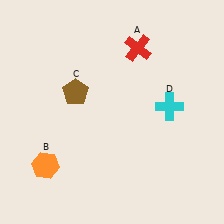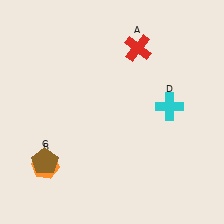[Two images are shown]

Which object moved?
The brown pentagon (C) moved down.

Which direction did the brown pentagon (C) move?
The brown pentagon (C) moved down.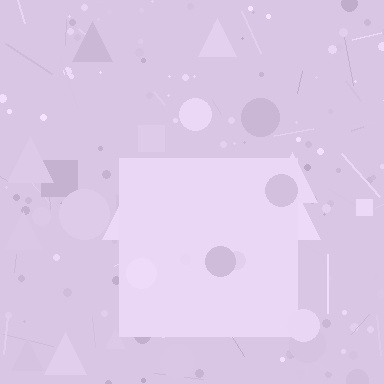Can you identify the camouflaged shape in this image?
The camouflaged shape is a square.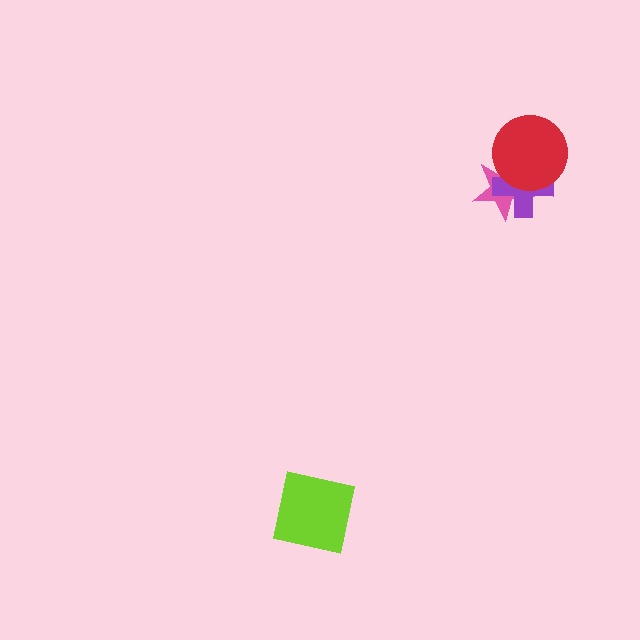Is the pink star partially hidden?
Yes, it is partially covered by another shape.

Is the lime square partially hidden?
No, no other shape covers it.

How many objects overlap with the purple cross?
2 objects overlap with the purple cross.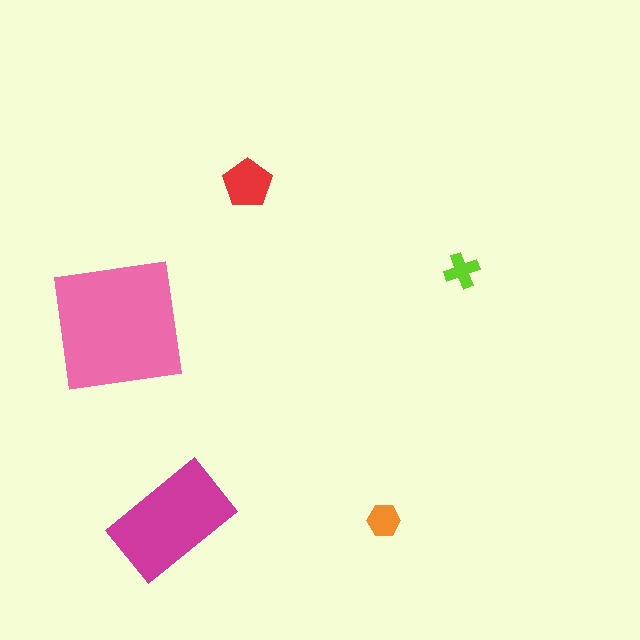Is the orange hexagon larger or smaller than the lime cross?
Larger.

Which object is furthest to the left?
The pink square is leftmost.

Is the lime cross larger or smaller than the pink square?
Smaller.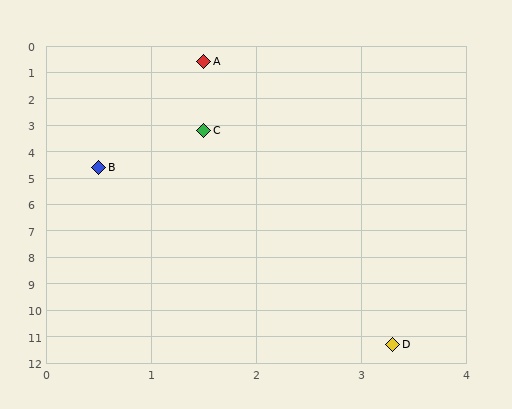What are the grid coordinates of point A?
Point A is at approximately (1.5, 0.6).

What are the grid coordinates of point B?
Point B is at approximately (0.5, 4.6).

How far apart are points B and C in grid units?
Points B and C are about 1.7 grid units apart.